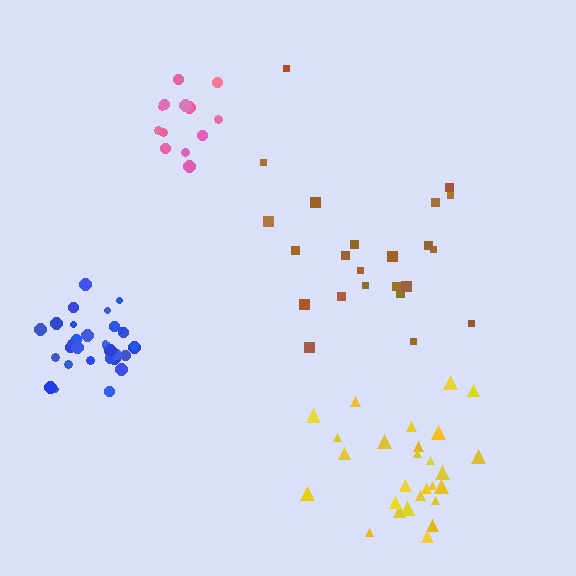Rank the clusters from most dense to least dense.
blue, pink, yellow, brown.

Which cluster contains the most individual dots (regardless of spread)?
Blue (32).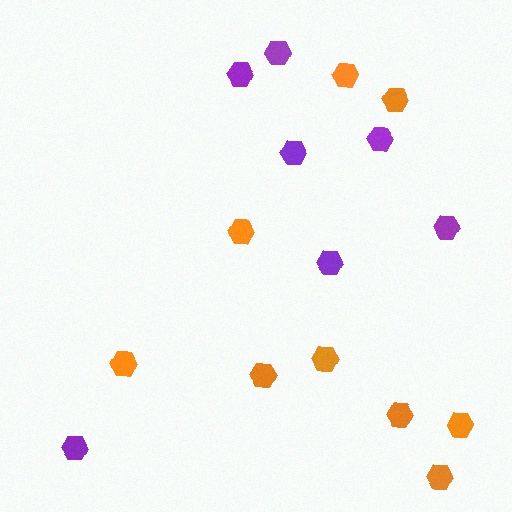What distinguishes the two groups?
There are 2 groups: one group of purple hexagons (7) and one group of orange hexagons (9).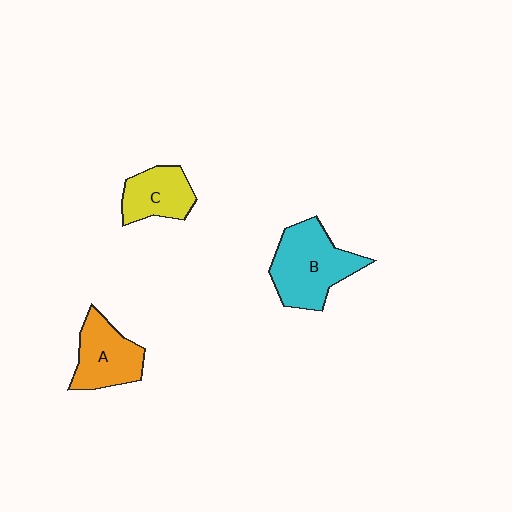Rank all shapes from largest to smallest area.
From largest to smallest: B (cyan), A (orange), C (yellow).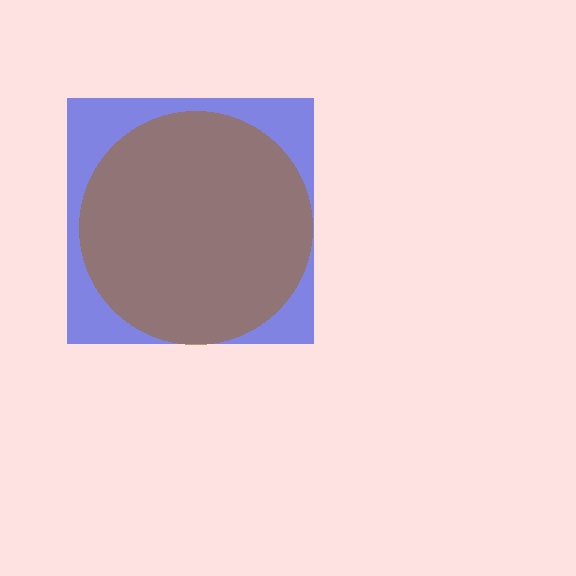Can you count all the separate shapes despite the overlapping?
Yes, there are 2 separate shapes.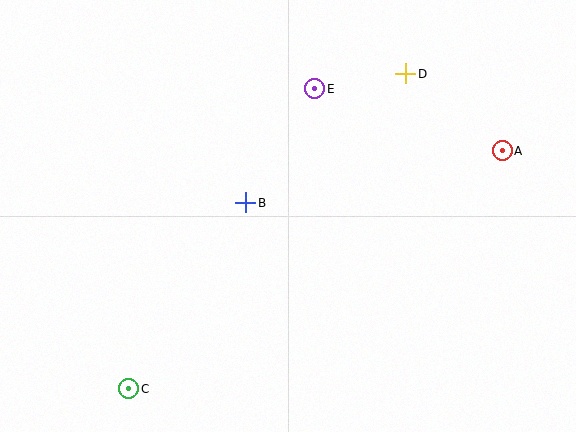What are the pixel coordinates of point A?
Point A is at (502, 151).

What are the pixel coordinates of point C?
Point C is at (129, 389).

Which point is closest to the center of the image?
Point B at (246, 203) is closest to the center.